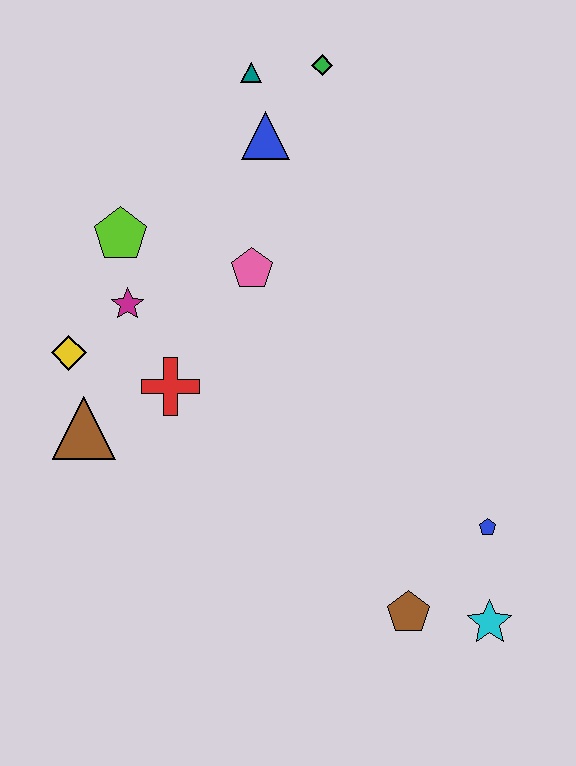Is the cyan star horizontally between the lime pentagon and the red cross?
No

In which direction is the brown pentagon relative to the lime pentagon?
The brown pentagon is below the lime pentagon.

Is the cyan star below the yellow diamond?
Yes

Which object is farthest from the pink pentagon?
The cyan star is farthest from the pink pentagon.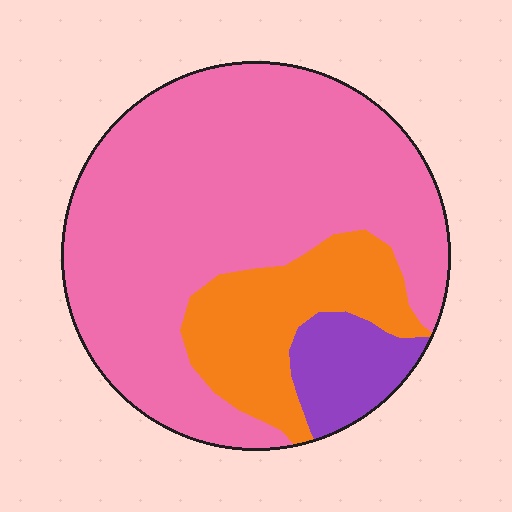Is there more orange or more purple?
Orange.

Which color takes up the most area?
Pink, at roughly 70%.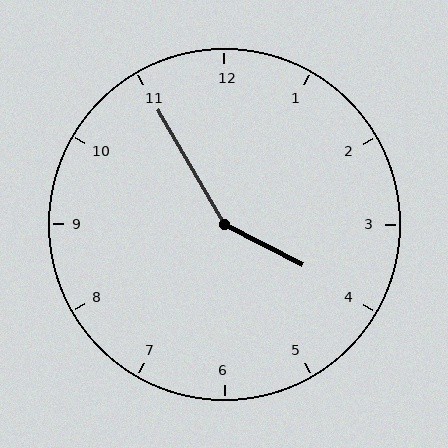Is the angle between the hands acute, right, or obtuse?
It is obtuse.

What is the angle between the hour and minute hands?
Approximately 148 degrees.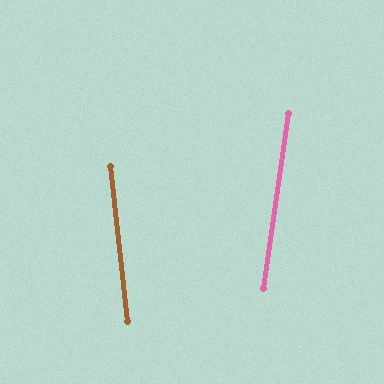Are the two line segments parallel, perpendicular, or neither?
Neither parallel nor perpendicular — they differ by about 14°.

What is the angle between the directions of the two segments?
Approximately 14 degrees.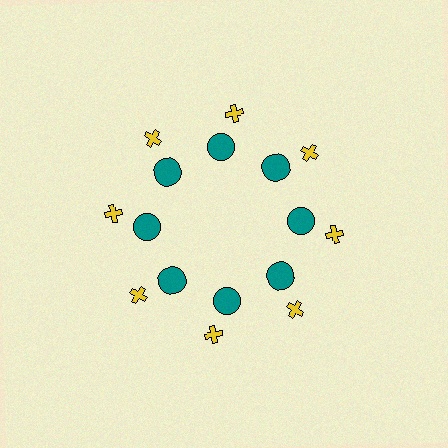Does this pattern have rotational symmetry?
Yes, this pattern has 8-fold rotational symmetry. It looks the same after rotating 45 degrees around the center.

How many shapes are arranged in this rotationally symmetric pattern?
There are 16 shapes, arranged in 8 groups of 2.